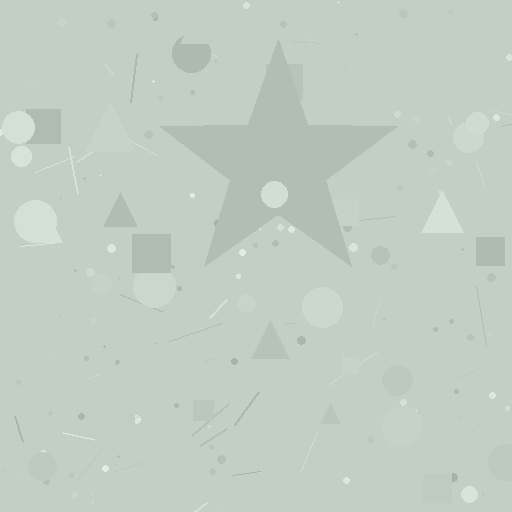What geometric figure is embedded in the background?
A star is embedded in the background.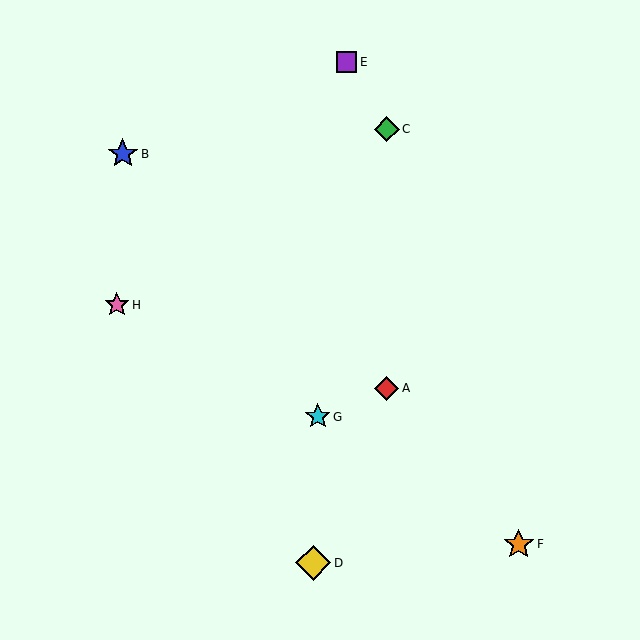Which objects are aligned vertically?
Objects A, C are aligned vertically.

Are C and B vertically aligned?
No, C is at x≈387 and B is at x≈123.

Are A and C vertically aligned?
Yes, both are at x≈387.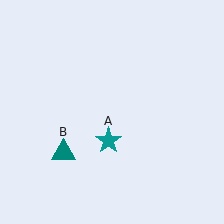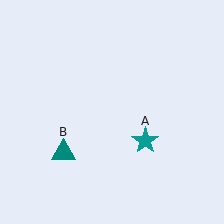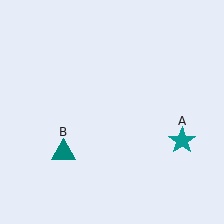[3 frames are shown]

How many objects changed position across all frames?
1 object changed position: teal star (object A).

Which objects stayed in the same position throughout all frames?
Teal triangle (object B) remained stationary.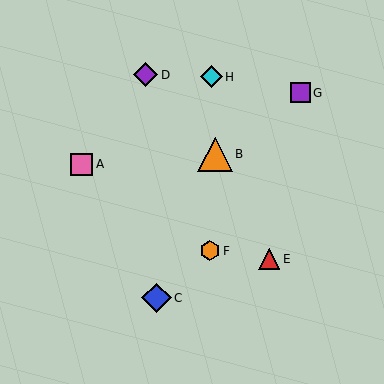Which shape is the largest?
The orange triangle (labeled B) is the largest.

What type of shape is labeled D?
Shape D is a purple diamond.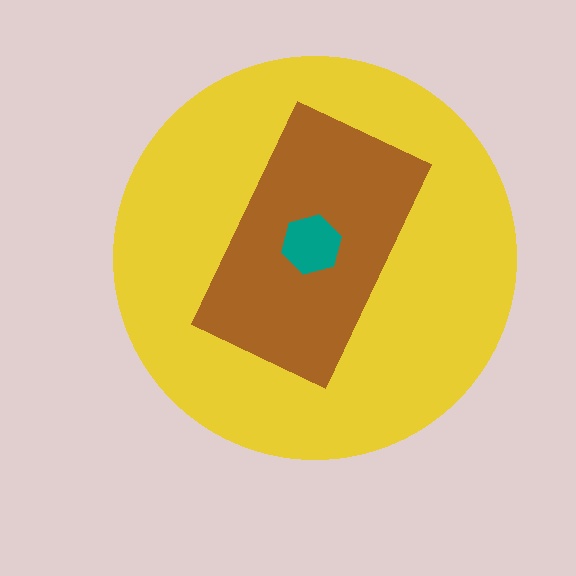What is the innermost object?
The teal hexagon.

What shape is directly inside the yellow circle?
The brown rectangle.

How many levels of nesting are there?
3.